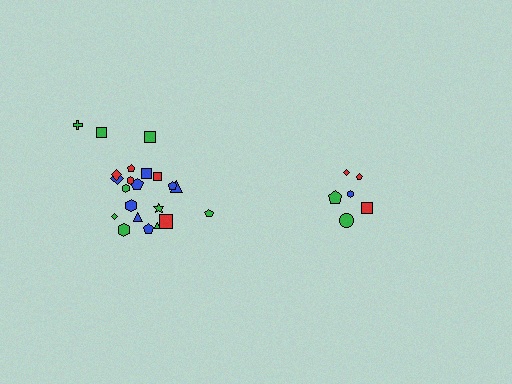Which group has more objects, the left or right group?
The left group.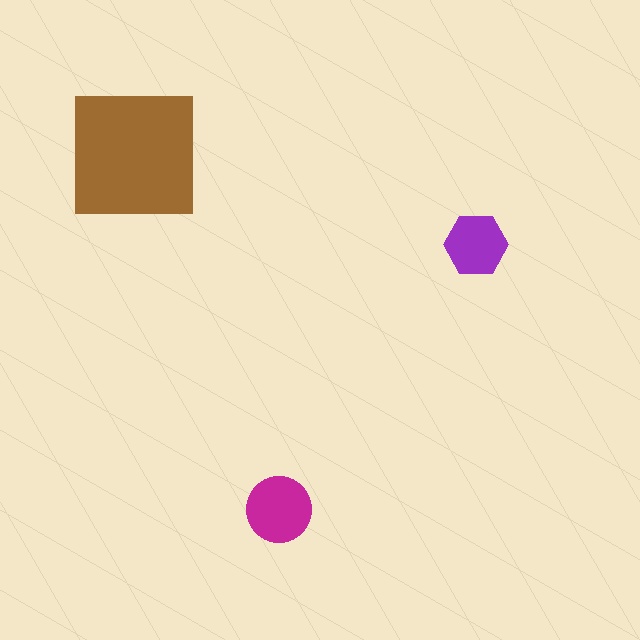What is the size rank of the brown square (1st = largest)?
1st.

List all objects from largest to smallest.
The brown square, the magenta circle, the purple hexagon.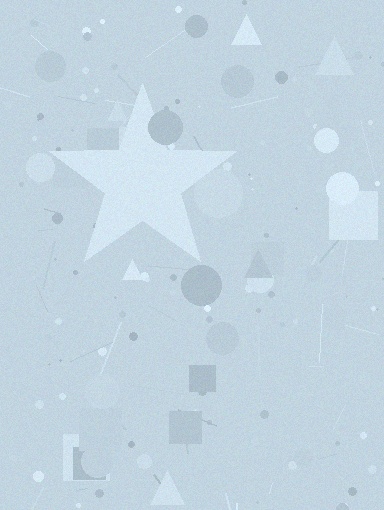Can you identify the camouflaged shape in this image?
The camouflaged shape is a star.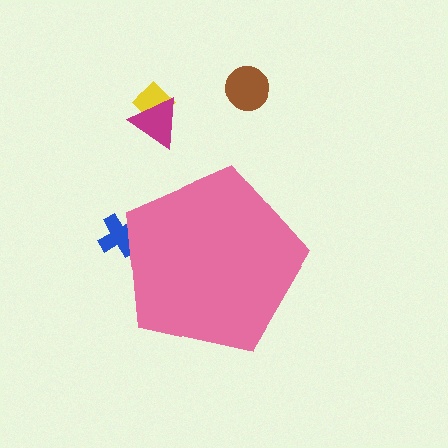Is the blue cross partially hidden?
Yes, the blue cross is partially hidden behind the pink pentagon.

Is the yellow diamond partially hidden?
No, the yellow diamond is fully visible.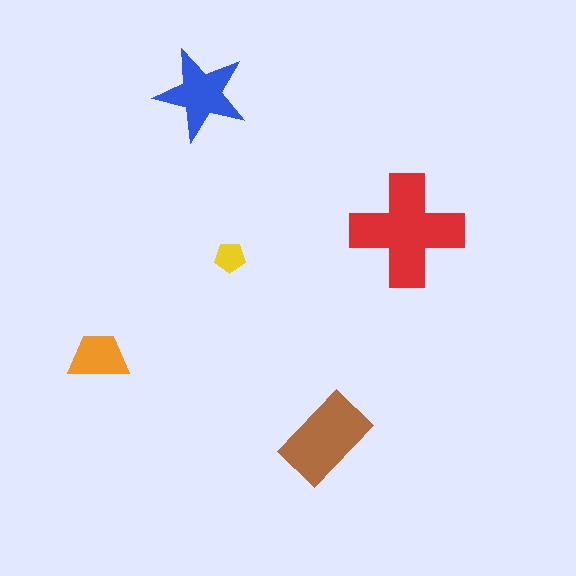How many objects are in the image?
There are 5 objects in the image.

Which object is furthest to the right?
The red cross is rightmost.